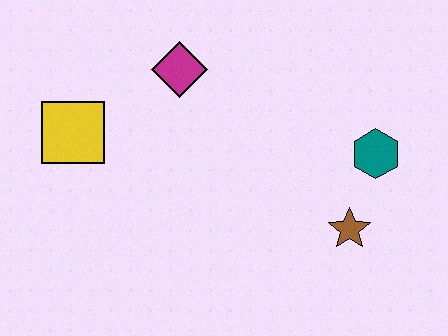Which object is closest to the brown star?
The teal hexagon is closest to the brown star.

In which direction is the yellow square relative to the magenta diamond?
The yellow square is to the left of the magenta diamond.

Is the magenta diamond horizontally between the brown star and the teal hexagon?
No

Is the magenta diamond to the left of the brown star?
Yes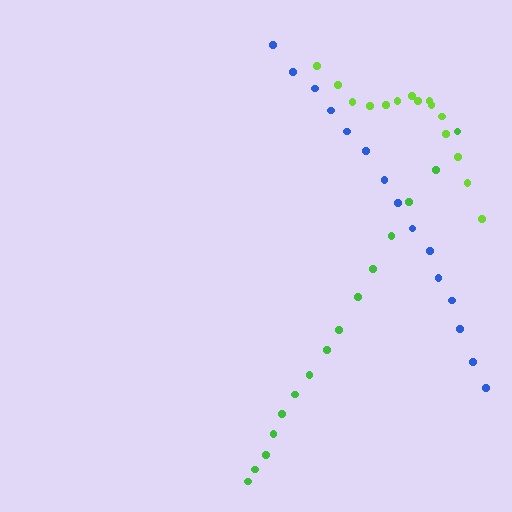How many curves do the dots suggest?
There are 3 distinct paths.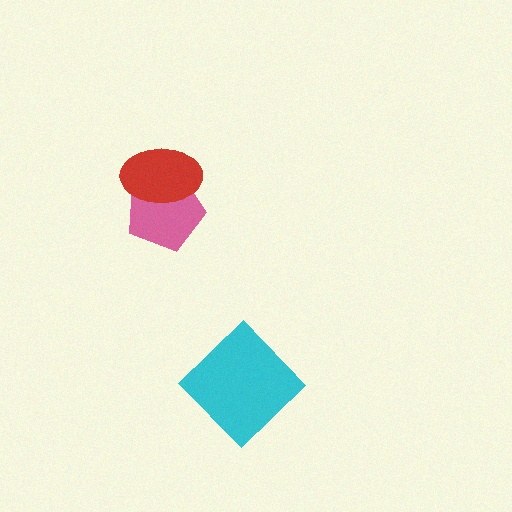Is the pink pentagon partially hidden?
Yes, it is partially covered by another shape.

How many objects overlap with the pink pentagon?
1 object overlaps with the pink pentagon.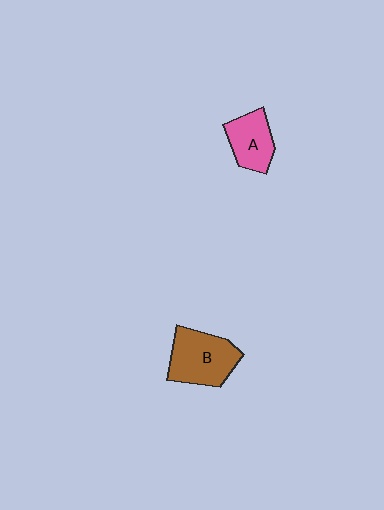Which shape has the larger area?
Shape B (brown).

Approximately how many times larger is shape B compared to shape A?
Approximately 1.4 times.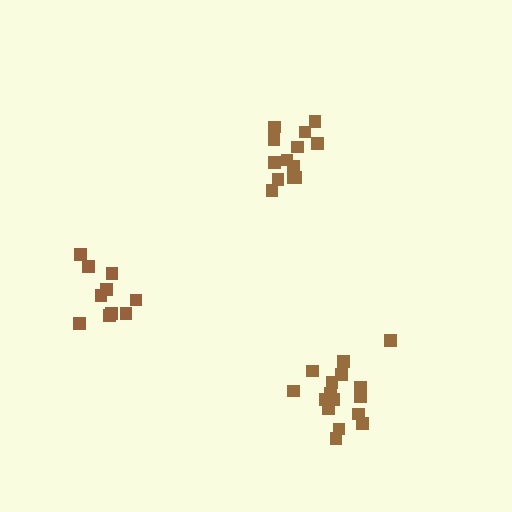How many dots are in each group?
Group 1: 10 dots, Group 2: 13 dots, Group 3: 16 dots (39 total).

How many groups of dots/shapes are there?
There are 3 groups.